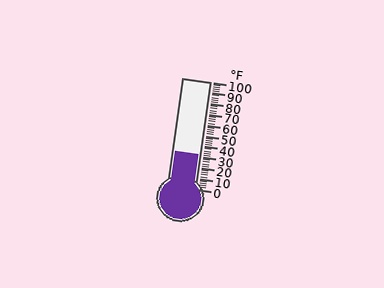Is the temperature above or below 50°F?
The temperature is below 50°F.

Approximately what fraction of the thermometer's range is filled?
The thermometer is filled to approximately 30% of its range.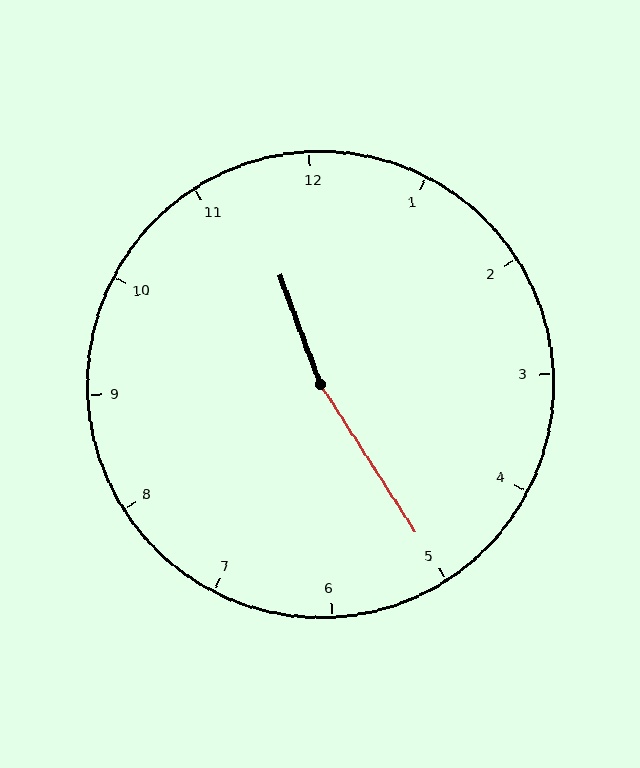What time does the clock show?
11:25.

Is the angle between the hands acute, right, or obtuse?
It is obtuse.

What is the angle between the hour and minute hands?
Approximately 168 degrees.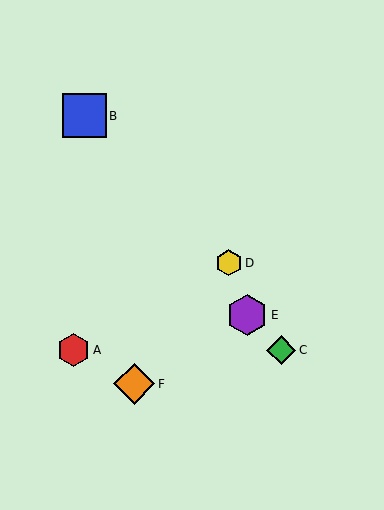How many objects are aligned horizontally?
2 objects (A, C) are aligned horizontally.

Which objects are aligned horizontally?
Objects A, C are aligned horizontally.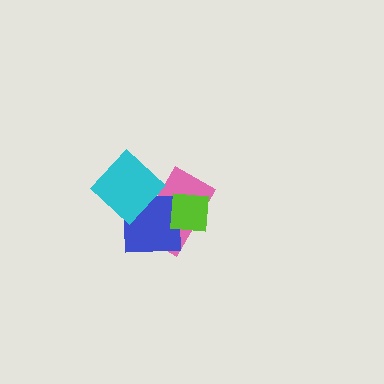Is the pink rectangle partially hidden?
Yes, it is partially covered by another shape.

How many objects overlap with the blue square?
3 objects overlap with the blue square.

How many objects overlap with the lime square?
2 objects overlap with the lime square.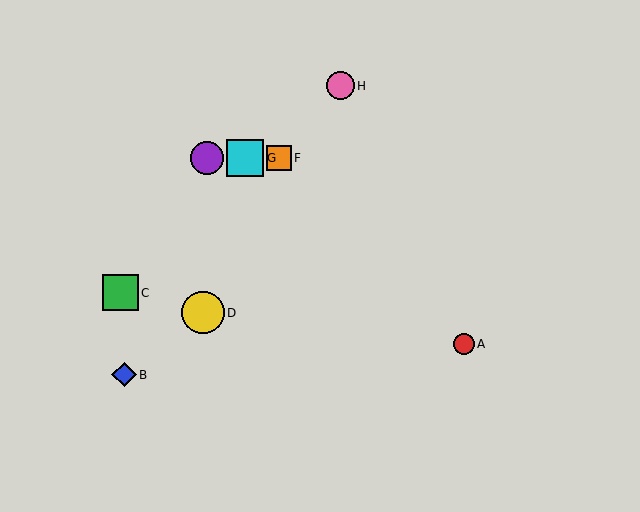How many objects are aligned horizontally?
3 objects (E, F, G) are aligned horizontally.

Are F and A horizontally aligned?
No, F is at y≈158 and A is at y≈344.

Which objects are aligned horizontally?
Objects E, F, G are aligned horizontally.